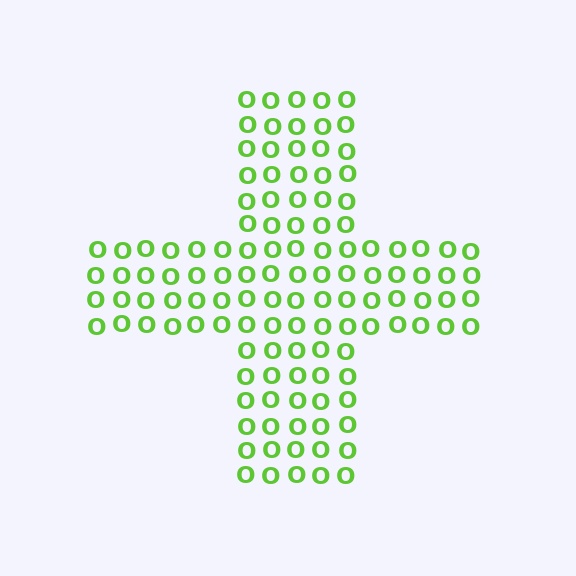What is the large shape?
The large shape is a cross.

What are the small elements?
The small elements are letter O's.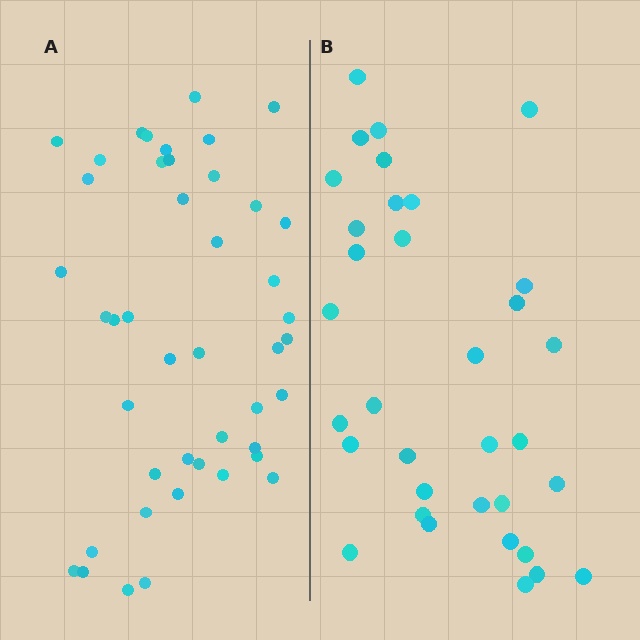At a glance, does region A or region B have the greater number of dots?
Region A (the left region) has more dots.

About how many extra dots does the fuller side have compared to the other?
Region A has roughly 10 or so more dots than region B.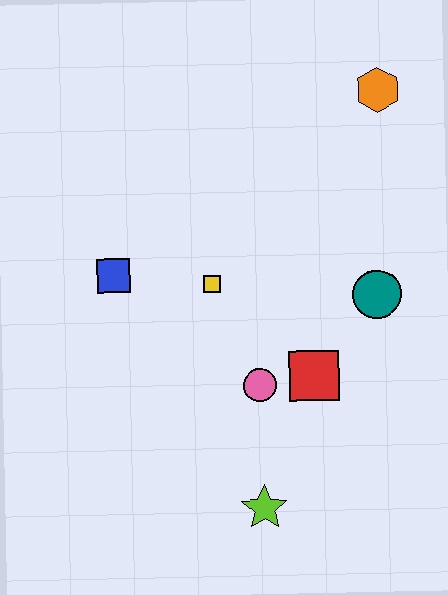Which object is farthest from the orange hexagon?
The lime star is farthest from the orange hexagon.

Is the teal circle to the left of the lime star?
No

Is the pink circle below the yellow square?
Yes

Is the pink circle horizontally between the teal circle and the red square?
No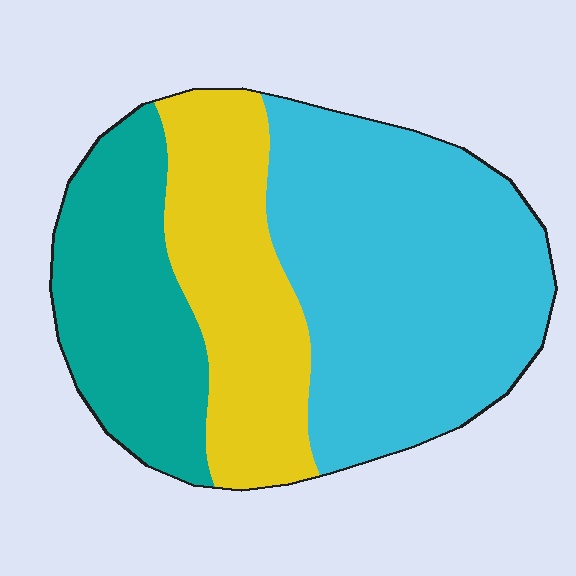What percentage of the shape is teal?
Teal covers roughly 25% of the shape.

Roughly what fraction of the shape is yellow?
Yellow covers roughly 25% of the shape.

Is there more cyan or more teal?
Cyan.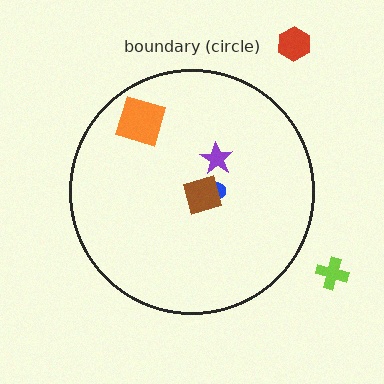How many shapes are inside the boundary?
4 inside, 2 outside.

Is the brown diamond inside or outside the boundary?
Inside.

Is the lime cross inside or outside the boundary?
Outside.